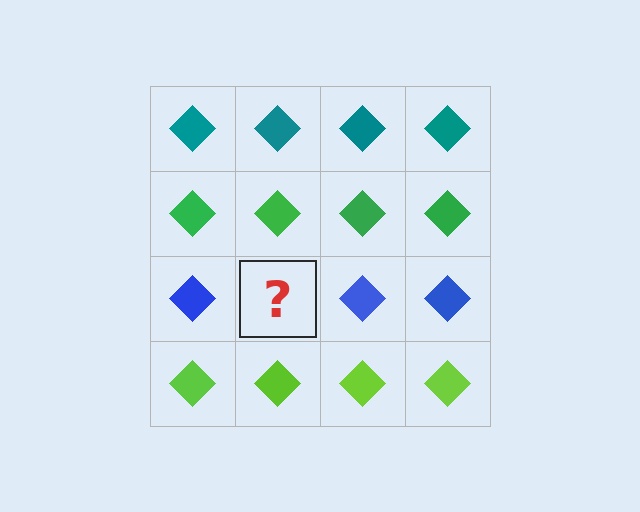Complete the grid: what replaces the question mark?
The question mark should be replaced with a blue diamond.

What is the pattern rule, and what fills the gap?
The rule is that each row has a consistent color. The gap should be filled with a blue diamond.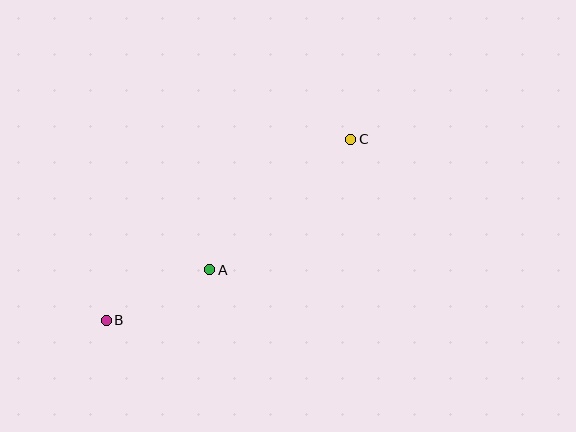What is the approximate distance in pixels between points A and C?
The distance between A and C is approximately 192 pixels.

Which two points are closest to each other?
Points A and B are closest to each other.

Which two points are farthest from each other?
Points B and C are farthest from each other.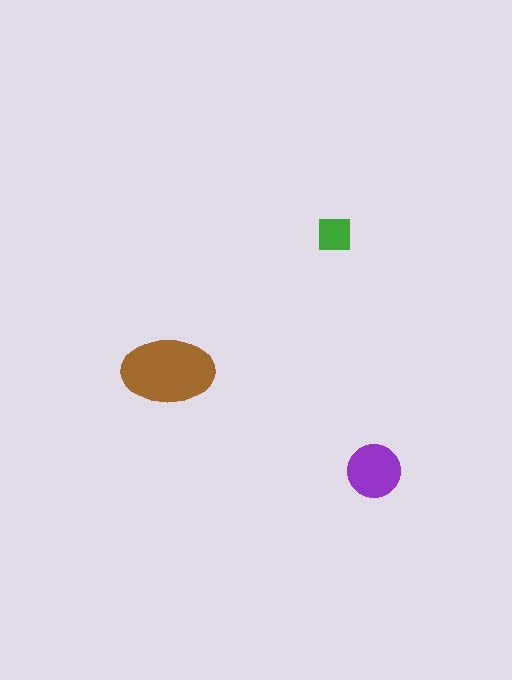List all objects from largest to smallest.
The brown ellipse, the purple circle, the green square.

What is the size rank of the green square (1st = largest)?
3rd.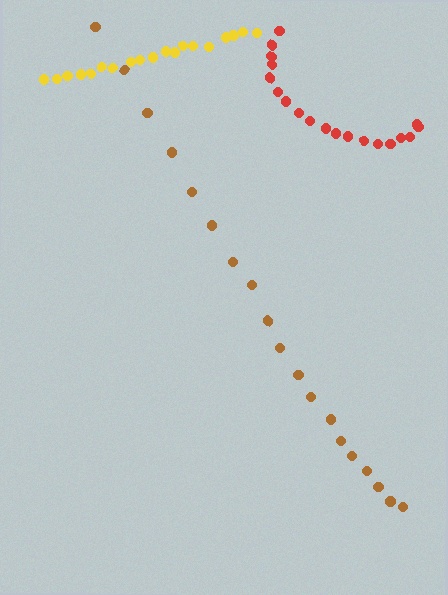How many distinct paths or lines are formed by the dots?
There are 3 distinct paths.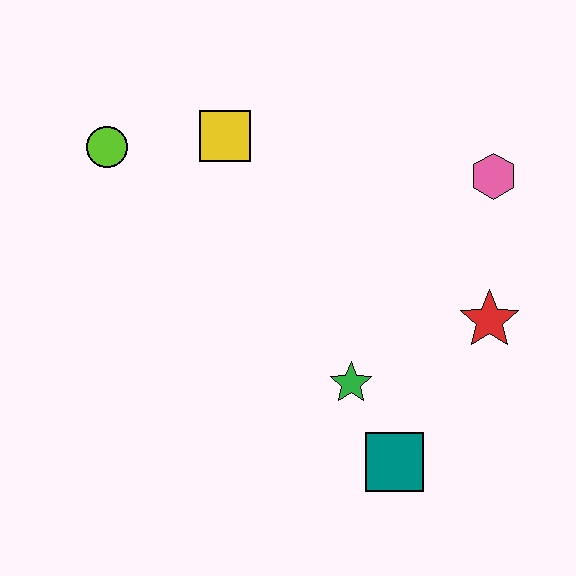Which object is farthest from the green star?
The lime circle is farthest from the green star.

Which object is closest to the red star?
The pink hexagon is closest to the red star.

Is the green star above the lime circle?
No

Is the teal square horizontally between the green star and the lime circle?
No